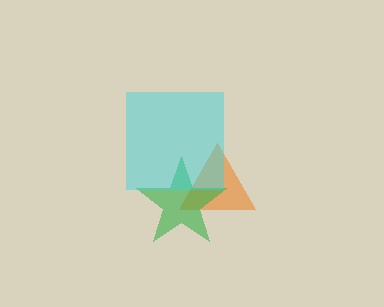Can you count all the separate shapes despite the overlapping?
Yes, there are 3 separate shapes.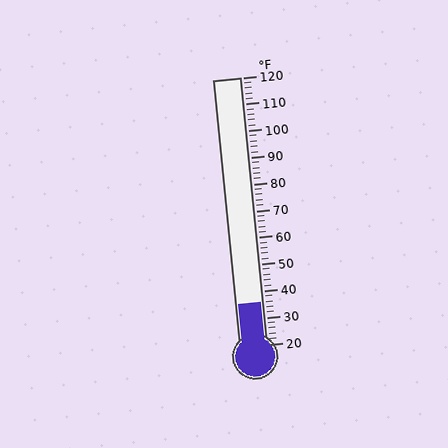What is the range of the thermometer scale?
The thermometer scale ranges from 20°F to 120°F.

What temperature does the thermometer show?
The thermometer shows approximately 36°F.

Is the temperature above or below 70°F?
The temperature is below 70°F.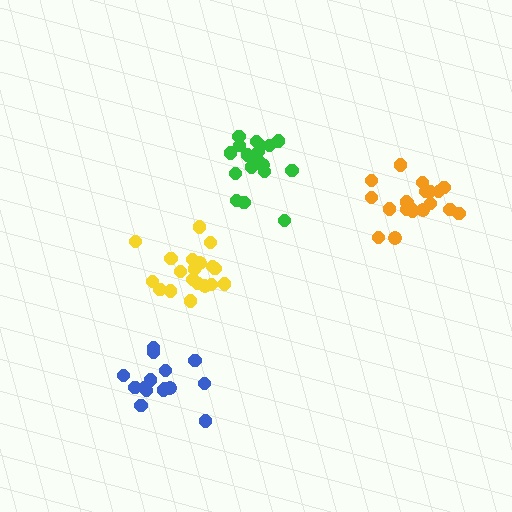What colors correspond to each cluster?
The clusters are colored: yellow, blue, green, orange.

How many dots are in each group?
Group 1: 20 dots, Group 2: 15 dots, Group 3: 18 dots, Group 4: 20 dots (73 total).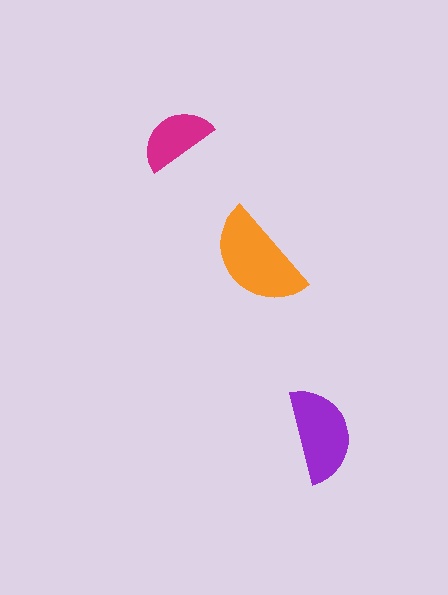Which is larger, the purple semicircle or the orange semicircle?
The orange one.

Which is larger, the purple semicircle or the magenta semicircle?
The purple one.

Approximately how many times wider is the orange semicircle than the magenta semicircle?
About 1.5 times wider.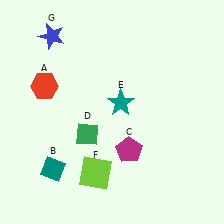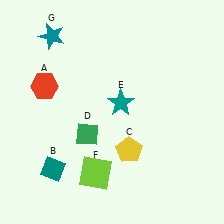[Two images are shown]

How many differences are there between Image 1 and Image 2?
There are 2 differences between the two images.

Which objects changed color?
C changed from magenta to yellow. G changed from blue to teal.